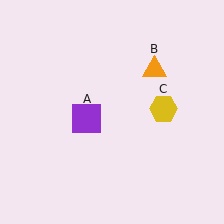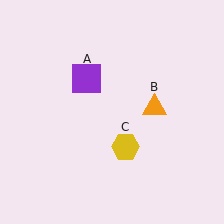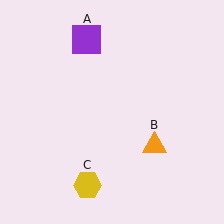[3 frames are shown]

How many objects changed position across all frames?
3 objects changed position: purple square (object A), orange triangle (object B), yellow hexagon (object C).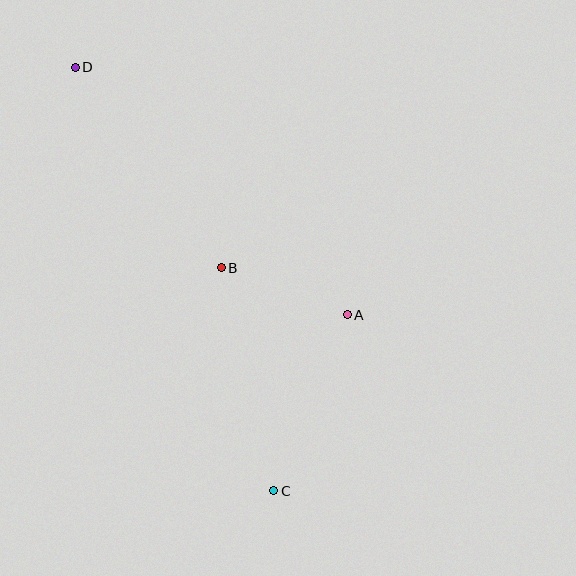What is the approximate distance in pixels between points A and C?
The distance between A and C is approximately 191 pixels.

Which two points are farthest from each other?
Points C and D are farthest from each other.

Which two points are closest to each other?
Points A and B are closest to each other.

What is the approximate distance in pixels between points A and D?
The distance between A and D is approximately 368 pixels.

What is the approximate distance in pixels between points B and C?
The distance between B and C is approximately 229 pixels.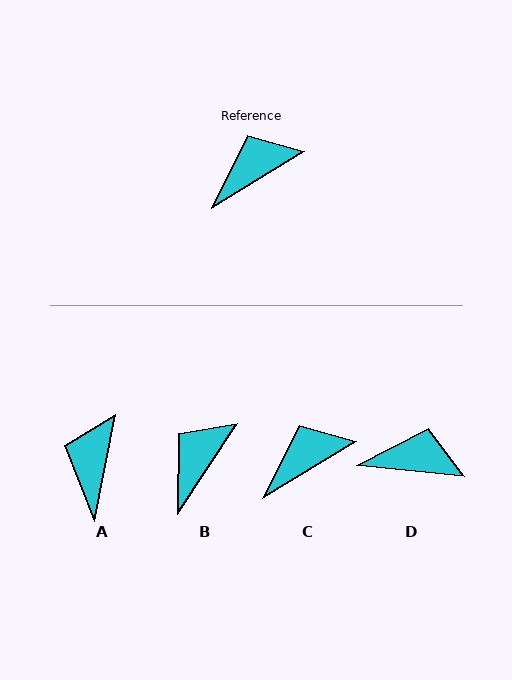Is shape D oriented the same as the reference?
No, it is off by about 37 degrees.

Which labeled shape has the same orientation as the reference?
C.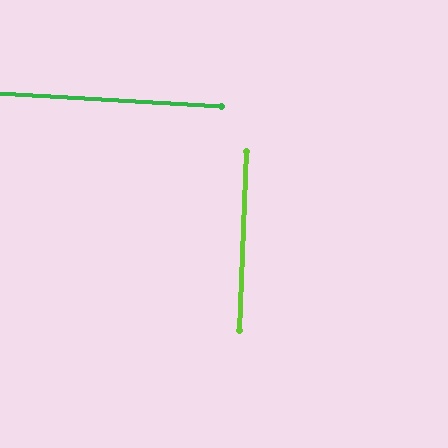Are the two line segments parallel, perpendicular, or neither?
Perpendicular — they meet at approximately 89°.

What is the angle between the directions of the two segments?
Approximately 89 degrees.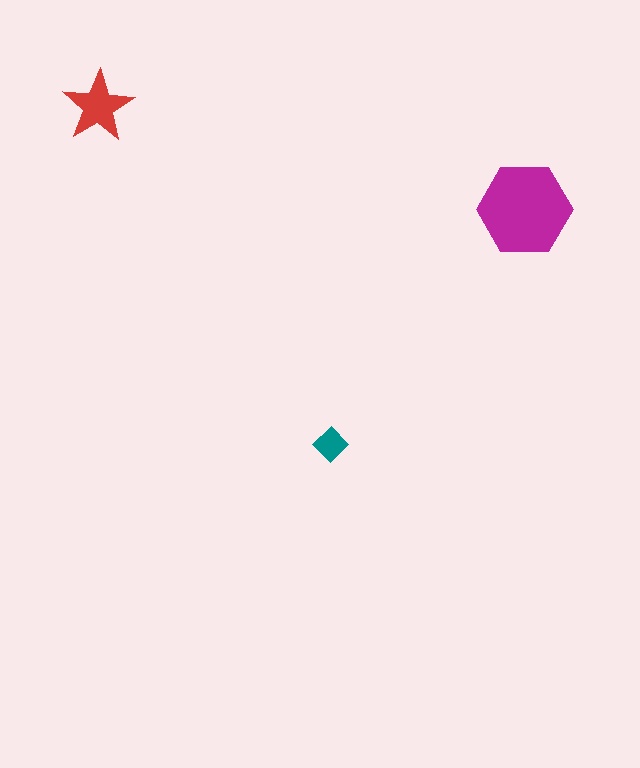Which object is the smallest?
The teal diamond.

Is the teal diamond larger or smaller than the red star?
Smaller.